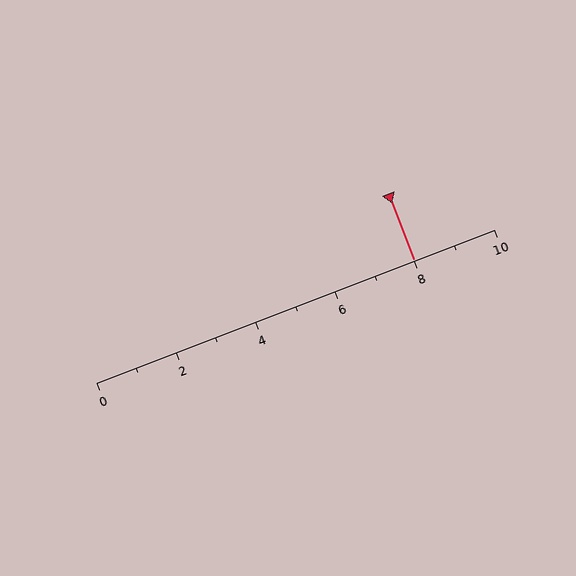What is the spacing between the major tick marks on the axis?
The major ticks are spaced 2 apart.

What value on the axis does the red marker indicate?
The marker indicates approximately 8.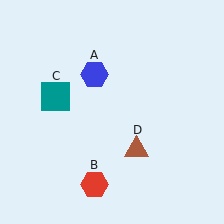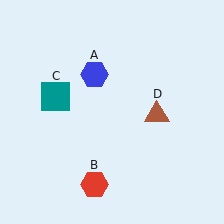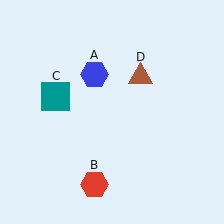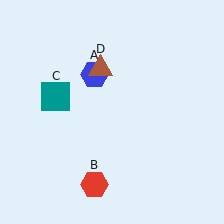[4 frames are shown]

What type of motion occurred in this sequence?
The brown triangle (object D) rotated counterclockwise around the center of the scene.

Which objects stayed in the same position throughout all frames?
Blue hexagon (object A) and red hexagon (object B) and teal square (object C) remained stationary.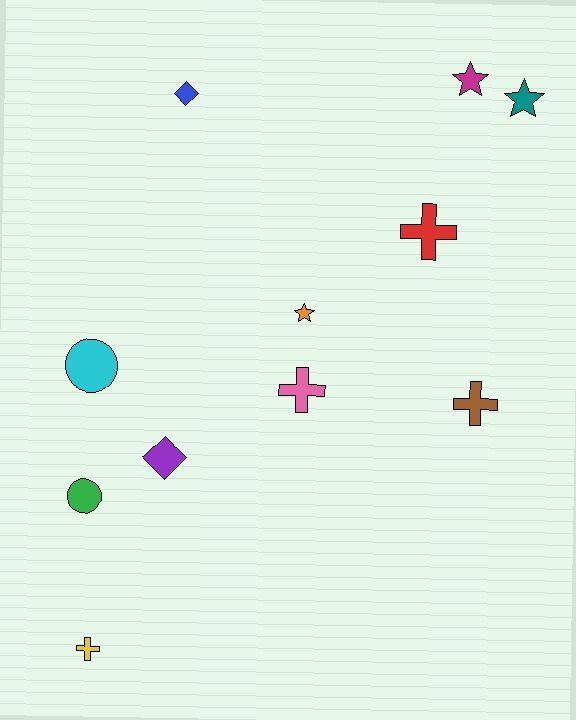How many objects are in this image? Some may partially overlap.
There are 11 objects.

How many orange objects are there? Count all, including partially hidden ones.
There is 1 orange object.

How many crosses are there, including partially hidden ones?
There are 4 crosses.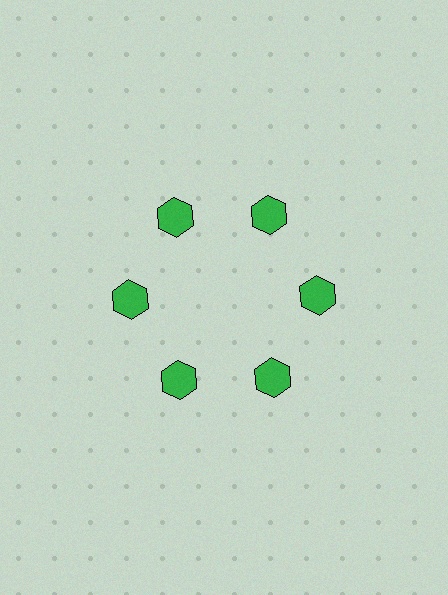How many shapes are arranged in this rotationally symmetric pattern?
There are 6 shapes, arranged in 6 groups of 1.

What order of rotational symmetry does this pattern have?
This pattern has 6-fold rotational symmetry.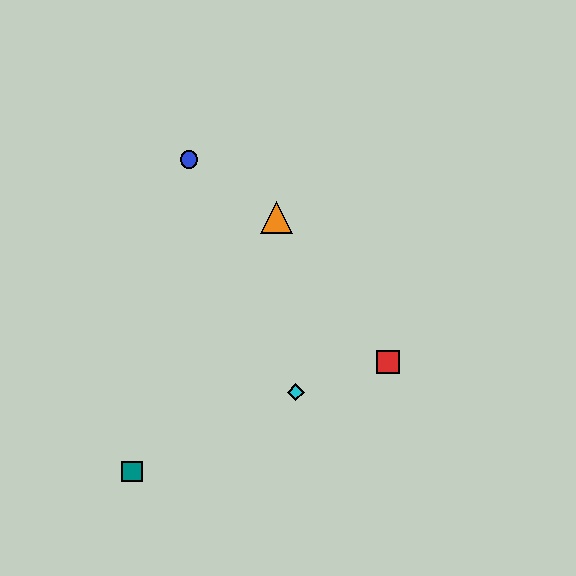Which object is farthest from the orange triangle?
The teal square is farthest from the orange triangle.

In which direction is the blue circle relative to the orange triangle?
The blue circle is to the left of the orange triangle.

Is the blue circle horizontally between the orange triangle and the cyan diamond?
No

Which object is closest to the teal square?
The cyan diamond is closest to the teal square.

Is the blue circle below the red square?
No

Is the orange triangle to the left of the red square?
Yes